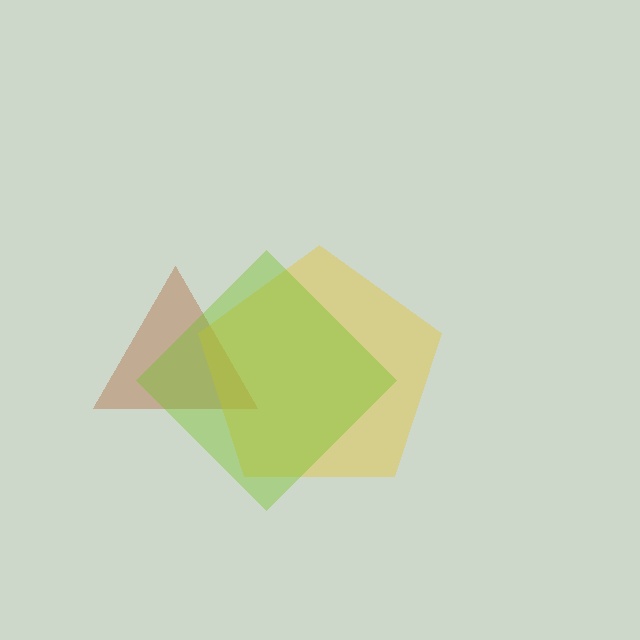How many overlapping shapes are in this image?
There are 3 overlapping shapes in the image.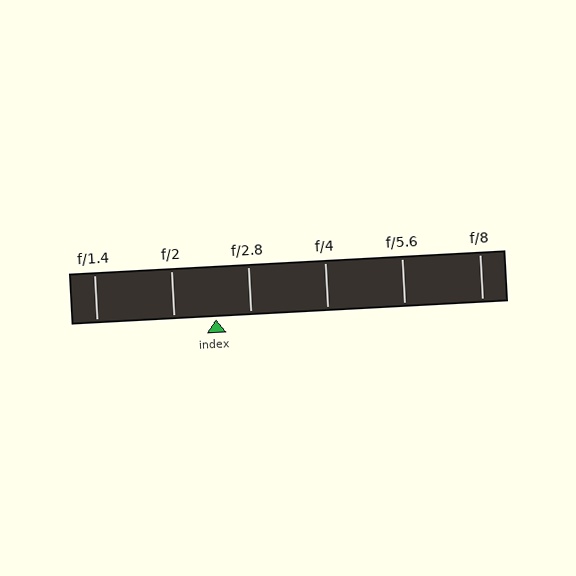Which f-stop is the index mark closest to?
The index mark is closest to f/2.8.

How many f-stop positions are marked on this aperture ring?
There are 6 f-stop positions marked.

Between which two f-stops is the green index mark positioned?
The index mark is between f/2 and f/2.8.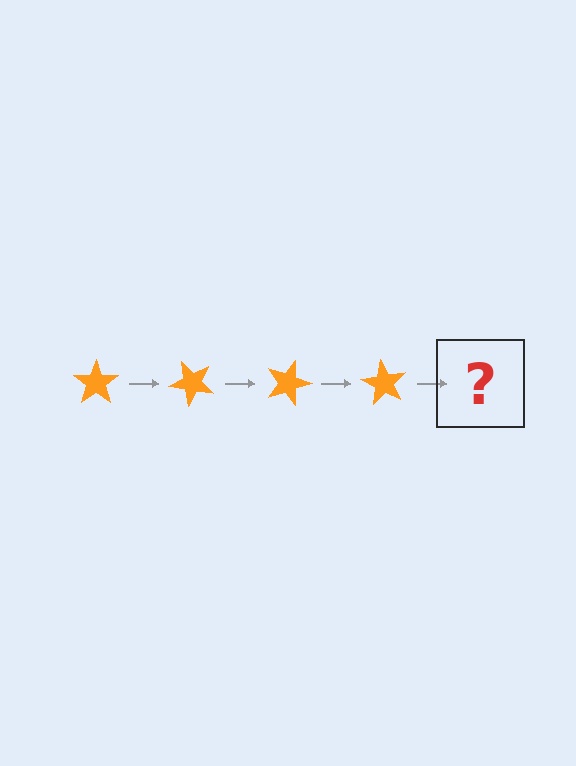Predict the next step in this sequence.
The next step is an orange star rotated 180 degrees.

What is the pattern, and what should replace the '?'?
The pattern is that the star rotates 45 degrees each step. The '?' should be an orange star rotated 180 degrees.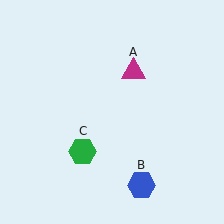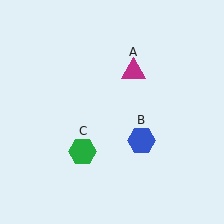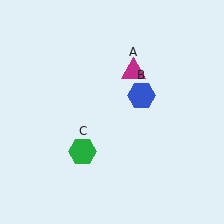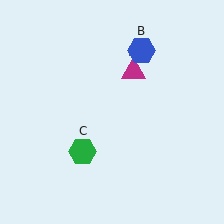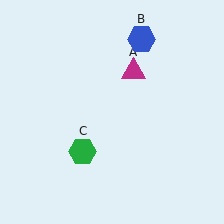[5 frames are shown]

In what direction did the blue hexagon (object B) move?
The blue hexagon (object B) moved up.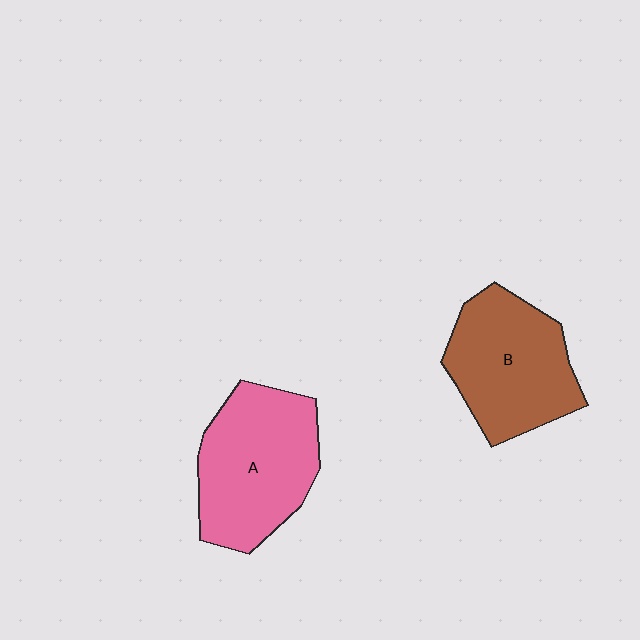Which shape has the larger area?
Shape A (pink).